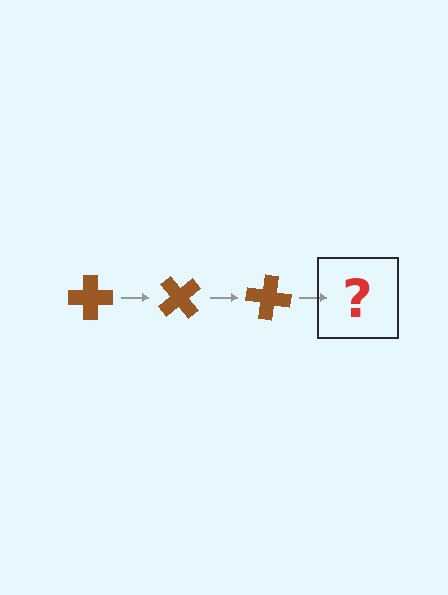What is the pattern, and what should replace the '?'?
The pattern is that the cross rotates 50 degrees each step. The '?' should be a brown cross rotated 150 degrees.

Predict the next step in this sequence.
The next step is a brown cross rotated 150 degrees.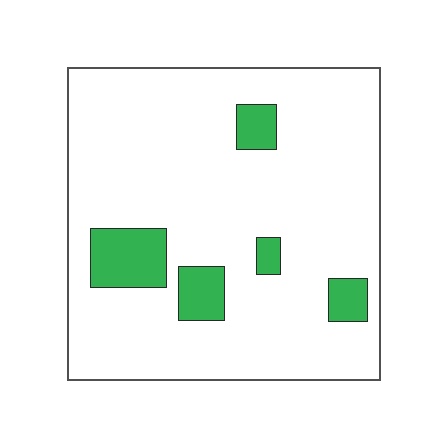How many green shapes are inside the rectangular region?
5.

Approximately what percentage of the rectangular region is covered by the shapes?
Approximately 10%.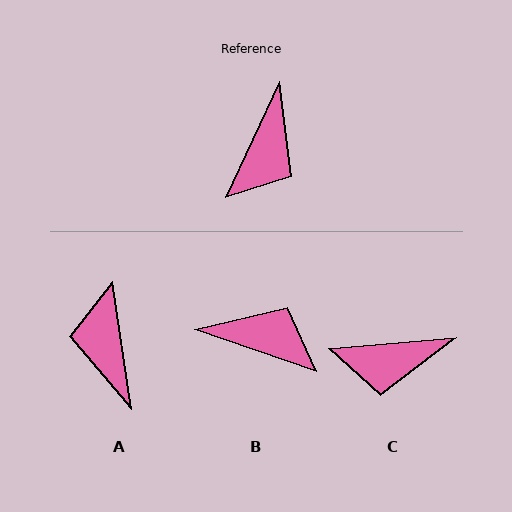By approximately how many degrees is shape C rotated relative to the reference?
Approximately 60 degrees clockwise.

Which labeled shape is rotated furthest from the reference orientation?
A, about 147 degrees away.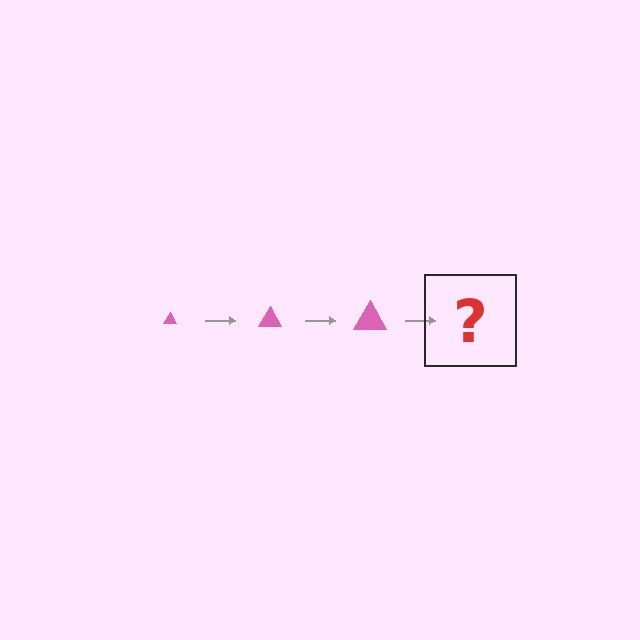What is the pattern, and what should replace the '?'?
The pattern is that the triangle gets progressively larger each step. The '?' should be a pink triangle, larger than the previous one.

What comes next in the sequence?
The next element should be a pink triangle, larger than the previous one.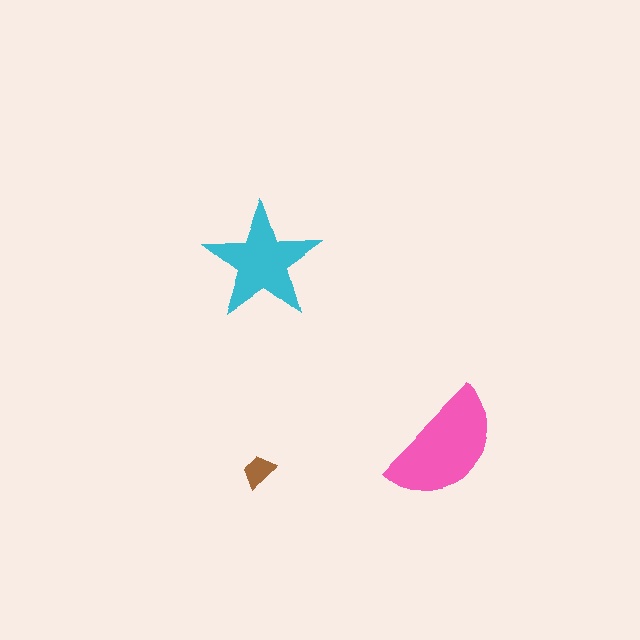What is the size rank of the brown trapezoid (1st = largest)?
3rd.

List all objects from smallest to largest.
The brown trapezoid, the cyan star, the pink semicircle.